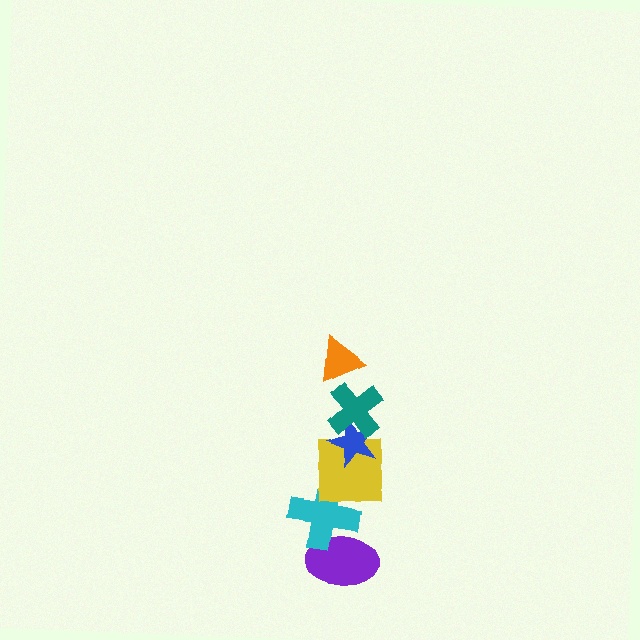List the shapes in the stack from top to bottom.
From top to bottom: the orange triangle, the teal cross, the blue star, the yellow square, the cyan cross, the purple ellipse.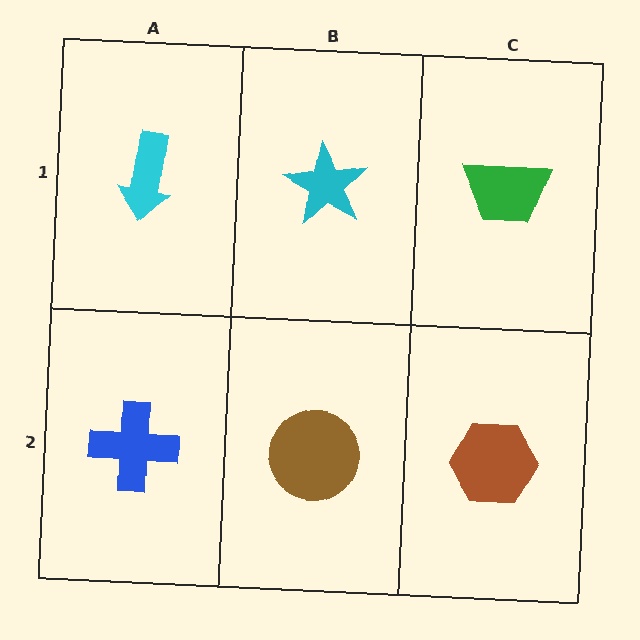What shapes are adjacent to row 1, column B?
A brown circle (row 2, column B), a cyan arrow (row 1, column A), a green trapezoid (row 1, column C).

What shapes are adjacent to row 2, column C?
A green trapezoid (row 1, column C), a brown circle (row 2, column B).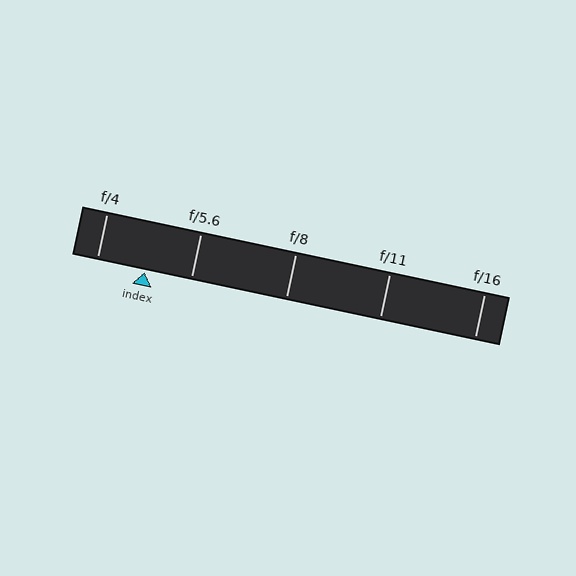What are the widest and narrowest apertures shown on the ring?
The widest aperture shown is f/4 and the narrowest is f/16.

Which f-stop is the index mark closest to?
The index mark is closest to f/5.6.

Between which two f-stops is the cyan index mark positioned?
The index mark is between f/4 and f/5.6.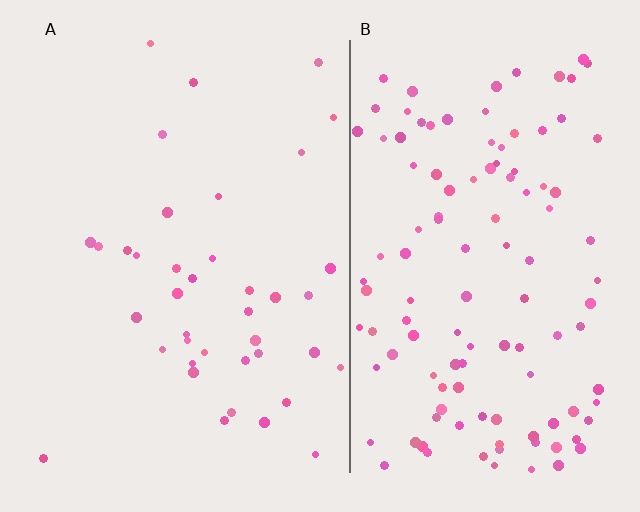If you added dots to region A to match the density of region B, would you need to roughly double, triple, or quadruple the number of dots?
Approximately triple.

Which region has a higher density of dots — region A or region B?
B (the right).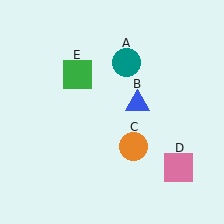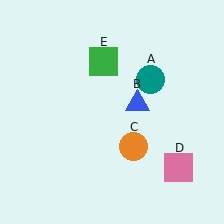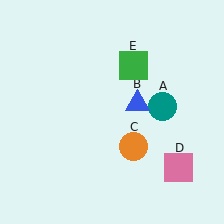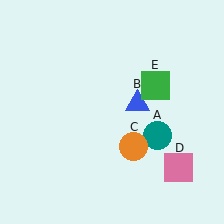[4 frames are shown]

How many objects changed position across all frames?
2 objects changed position: teal circle (object A), green square (object E).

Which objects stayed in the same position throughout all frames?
Blue triangle (object B) and orange circle (object C) and pink square (object D) remained stationary.